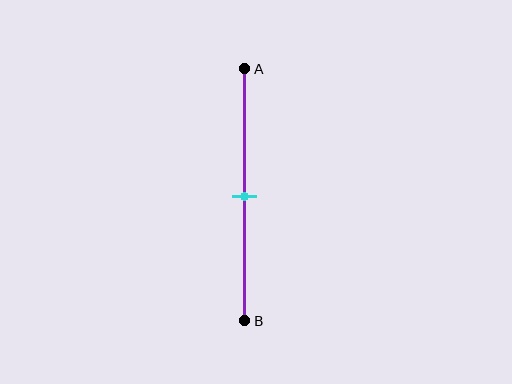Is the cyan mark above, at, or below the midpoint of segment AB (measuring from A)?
The cyan mark is approximately at the midpoint of segment AB.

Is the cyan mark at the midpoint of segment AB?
Yes, the mark is approximately at the midpoint.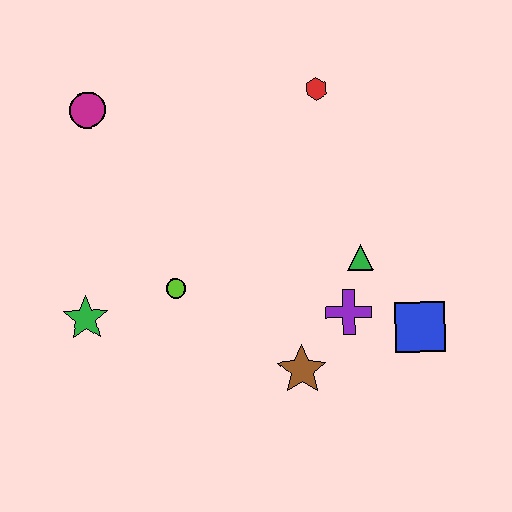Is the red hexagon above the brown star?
Yes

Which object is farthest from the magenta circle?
The blue square is farthest from the magenta circle.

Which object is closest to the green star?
The lime circle is closest to the green star.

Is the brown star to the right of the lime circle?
Yes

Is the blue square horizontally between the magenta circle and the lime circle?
No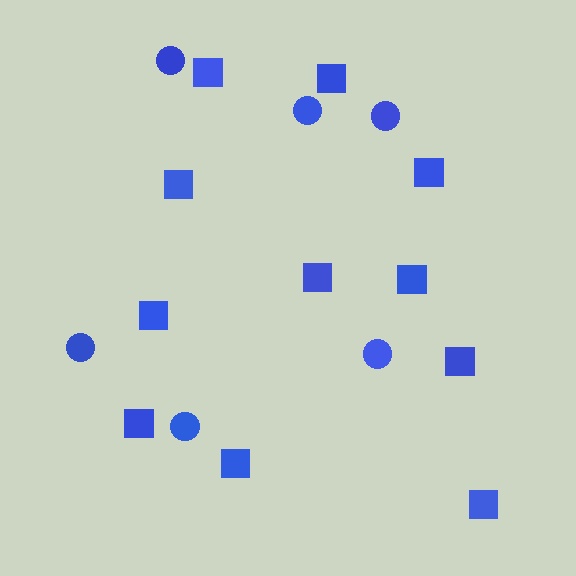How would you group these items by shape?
There are 2 groups: one group of squares (11) and one group of circles (6).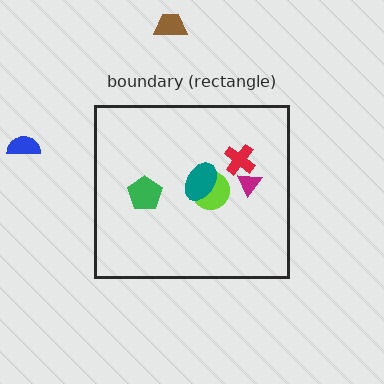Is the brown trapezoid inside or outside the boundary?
Outside.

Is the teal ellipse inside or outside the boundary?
Inside.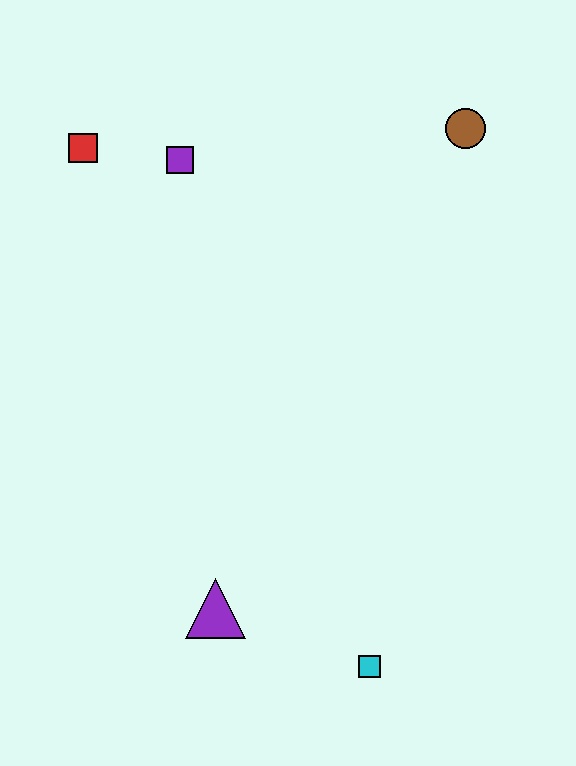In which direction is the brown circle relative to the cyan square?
The brown circle is above the cyan square.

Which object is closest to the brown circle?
The purple square is closest to the brown circle.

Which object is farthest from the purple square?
The cyan square is farthest from the purple square.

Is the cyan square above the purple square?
No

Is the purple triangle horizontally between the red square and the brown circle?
Yes